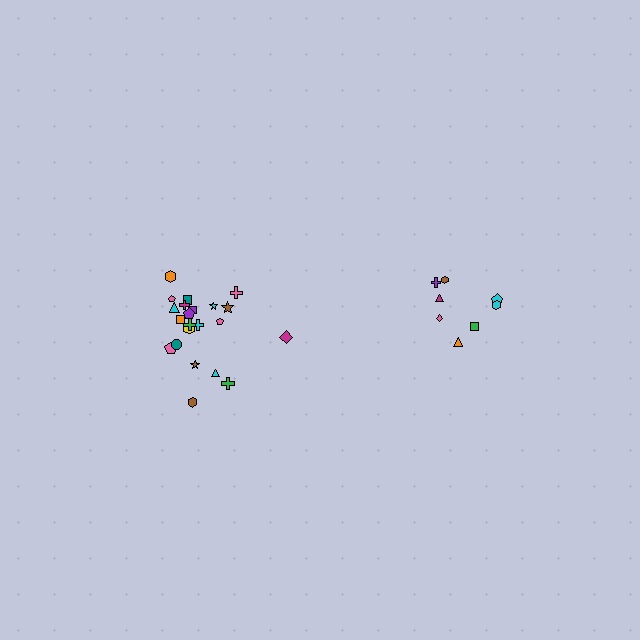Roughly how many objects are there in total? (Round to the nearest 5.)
Roughly 30 objects in total.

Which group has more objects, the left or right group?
The left group.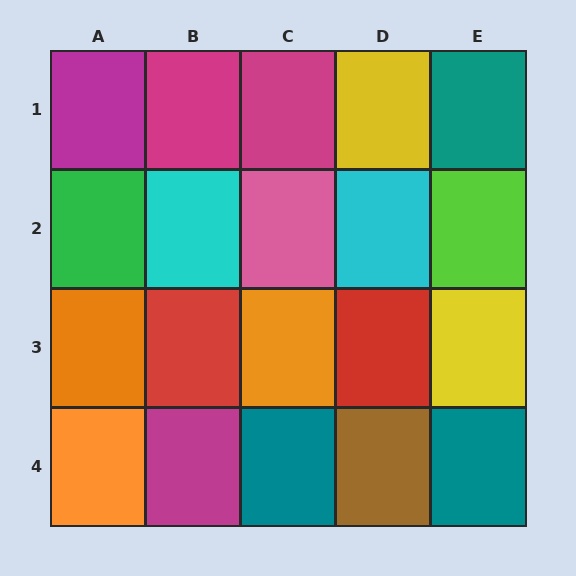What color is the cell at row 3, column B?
Red.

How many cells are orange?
3 cells are orange.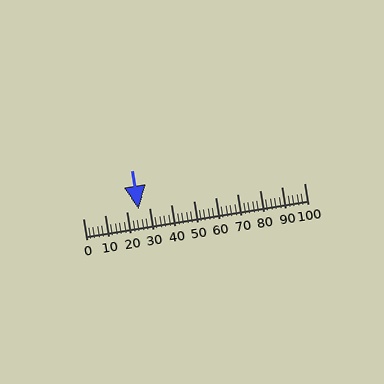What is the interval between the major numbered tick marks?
The major tick marks are spaced 10 units apart.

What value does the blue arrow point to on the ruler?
The blue arrow points to approximately 25.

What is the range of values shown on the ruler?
The ruler shows values from 0 to 100.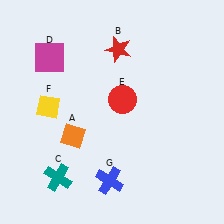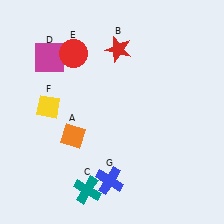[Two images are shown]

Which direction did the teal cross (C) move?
The teal cross (C) moved right.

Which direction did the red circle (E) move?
The red circle (E) moved left.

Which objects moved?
The objects that moved are: the teal cross (C), the red circle (E).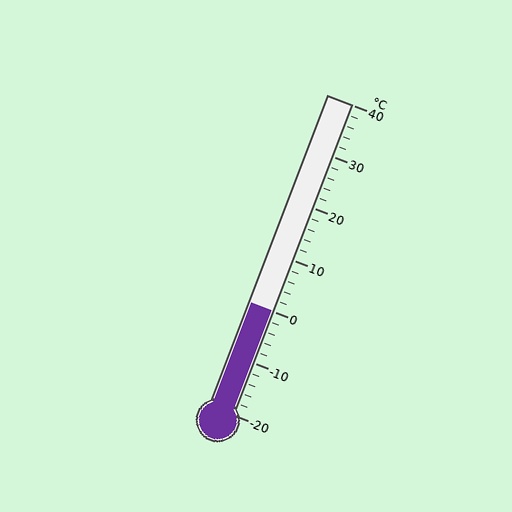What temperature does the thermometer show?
The thermometer shows approximately 0°C.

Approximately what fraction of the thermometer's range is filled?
The thermometer is filled to approximately 35% of its range.